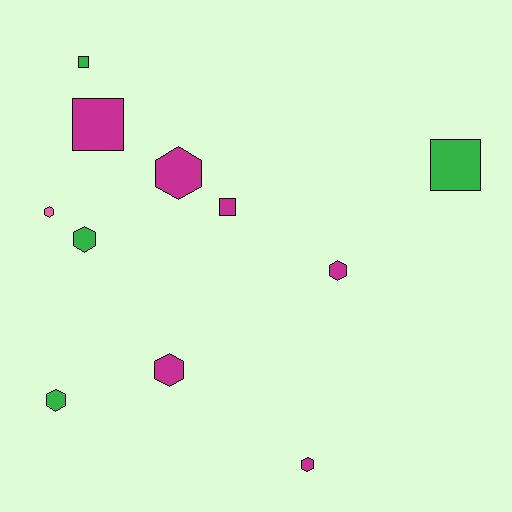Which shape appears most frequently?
Hexagon, with 7 objects.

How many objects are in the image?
There are 11 objects.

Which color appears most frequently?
Magenta, with 6 objects.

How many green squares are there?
There are 2 green squares.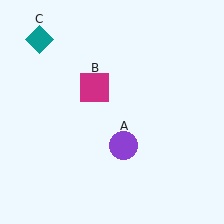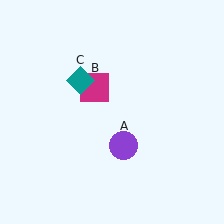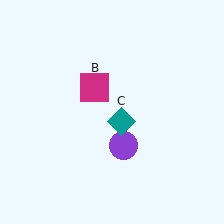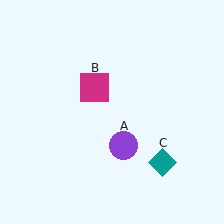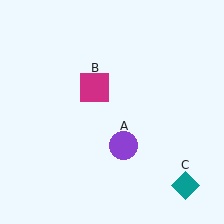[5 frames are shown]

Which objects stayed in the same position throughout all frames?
Purple circle (object A) and magenta square (object B) remained stationary.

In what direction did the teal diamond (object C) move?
The teal diamond (object C) moved down and to the right.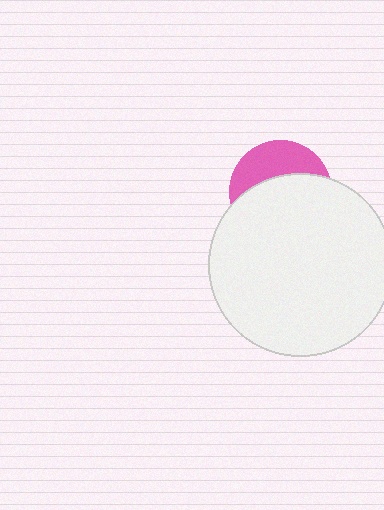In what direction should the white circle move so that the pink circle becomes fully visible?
The white circle should move down. That is the shortest direction to clear the overlap and leave the pink circle fully visible.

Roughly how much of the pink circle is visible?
A small part of it is visible (roughly 36%).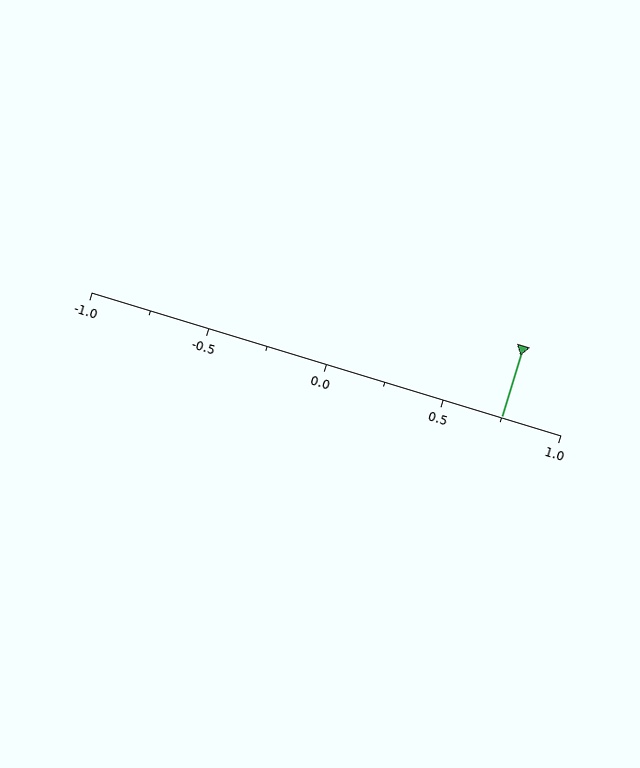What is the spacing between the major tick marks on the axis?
The major ticks are spaced 0.5 apart.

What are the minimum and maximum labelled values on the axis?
The axis runs from -1.0 to 1.0.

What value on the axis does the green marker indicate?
The marker indicates approximately 0.75.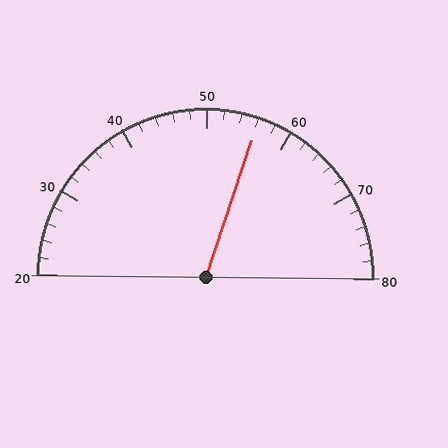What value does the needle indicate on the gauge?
The needle indicates approximately 56.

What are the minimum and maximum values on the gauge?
The gauge ranges from 20 to 80.